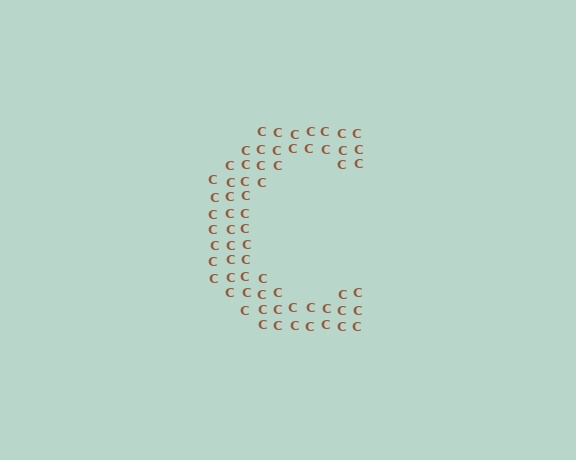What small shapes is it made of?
It is made of small letter C's.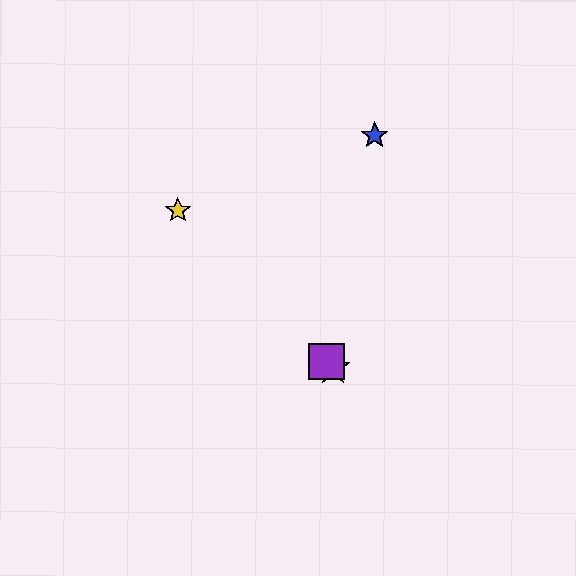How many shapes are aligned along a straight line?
4 shapes (the red star, the green square, the yellow star, the purple square) are aligned along a straight line.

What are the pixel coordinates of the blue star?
The blue star is at (375, 136).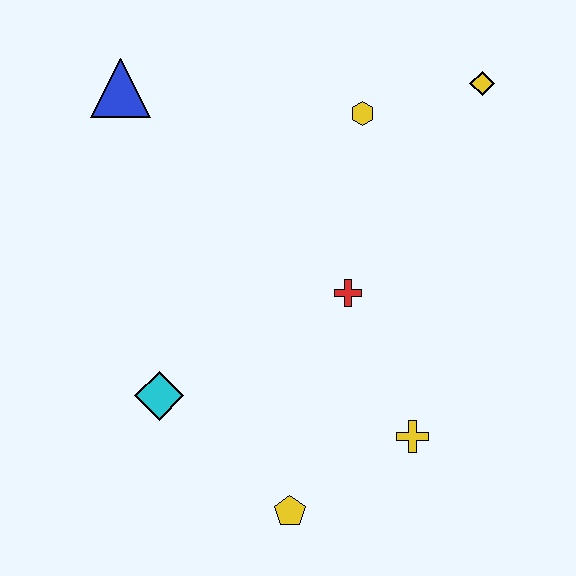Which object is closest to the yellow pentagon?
The yellow cross is closest to the yellow pentagon.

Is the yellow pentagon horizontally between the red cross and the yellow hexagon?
No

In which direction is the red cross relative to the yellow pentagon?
The red cross is above the yellow pentagon.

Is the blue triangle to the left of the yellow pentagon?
Yes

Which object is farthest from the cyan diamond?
The yellow diamond is farthest from the cyan diamond.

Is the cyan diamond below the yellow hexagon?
Yes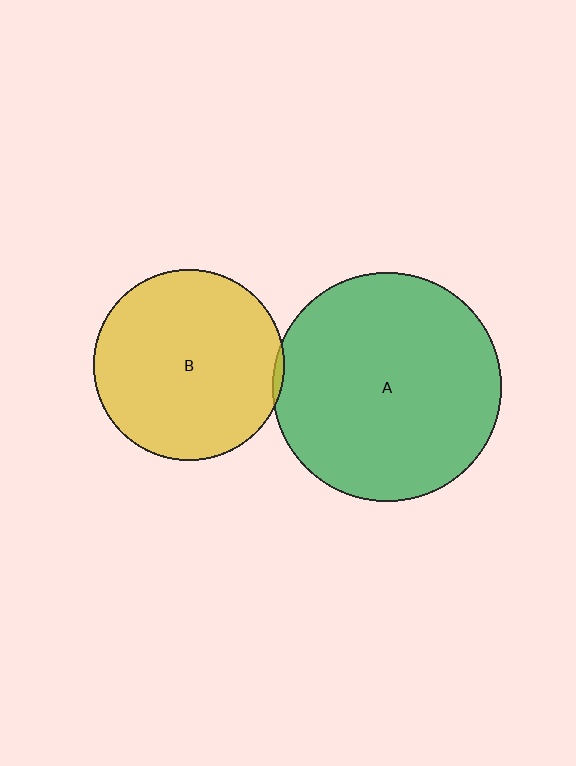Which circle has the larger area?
Circle A (green).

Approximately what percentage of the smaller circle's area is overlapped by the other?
Approximately 5%.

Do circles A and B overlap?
Yes.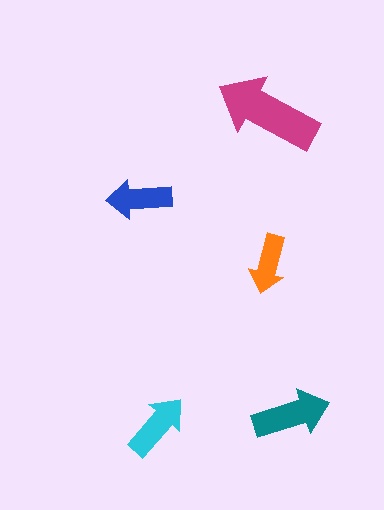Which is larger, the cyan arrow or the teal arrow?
The teal one.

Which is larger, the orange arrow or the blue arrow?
The blue one.